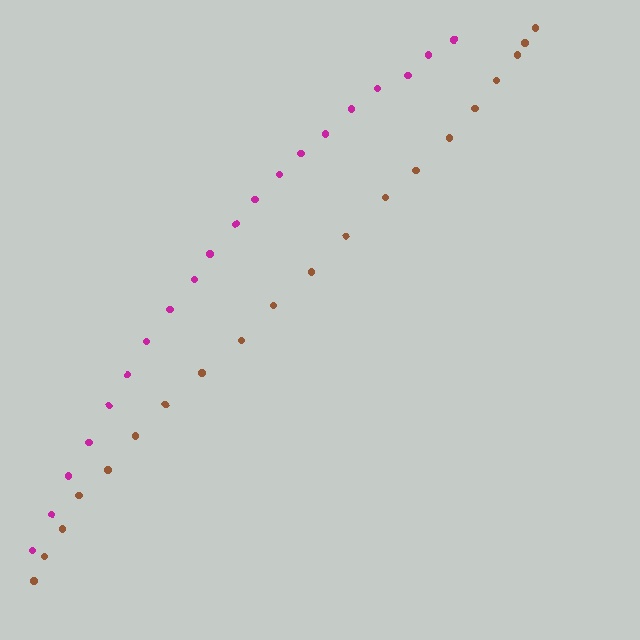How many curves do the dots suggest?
There are 2 distinct paths.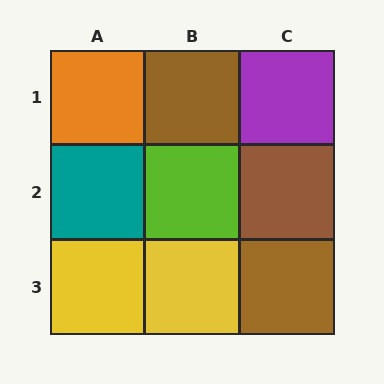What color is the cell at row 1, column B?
Brown.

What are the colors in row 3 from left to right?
Yellow, yellow, brown.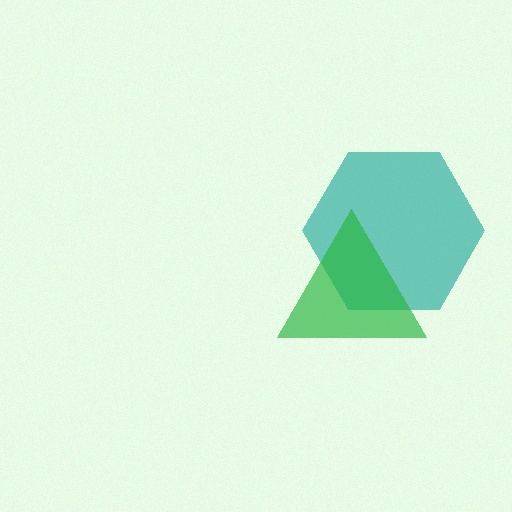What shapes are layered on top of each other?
The layered shapes are: a teal hexagon, a green triangle.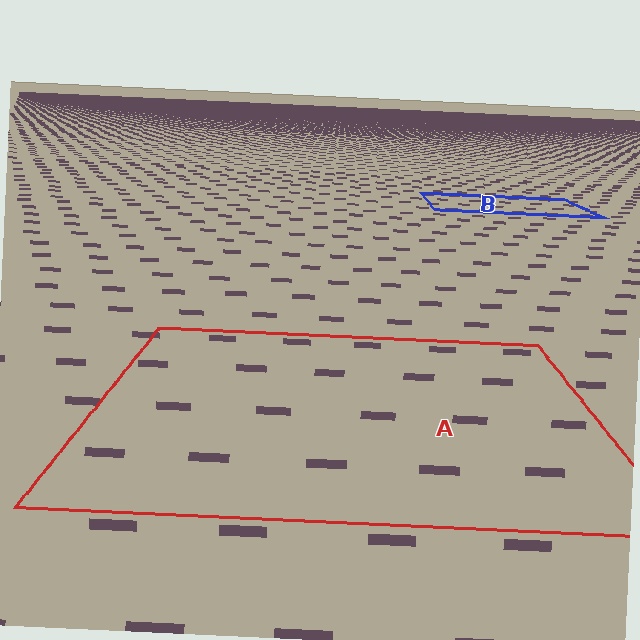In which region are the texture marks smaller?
The texture marks are smaller in region B, because it is farther away.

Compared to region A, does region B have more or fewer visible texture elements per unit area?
Region B has more texture elements per unit area — they are packed more densely because it is farther away.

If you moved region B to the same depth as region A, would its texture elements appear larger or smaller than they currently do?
They would appear larger. At a closer depth, the same texture elements are projected at a bigger on-screen size.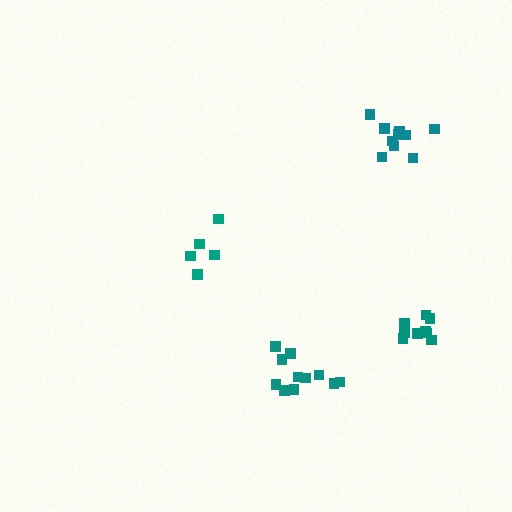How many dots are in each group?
Group 1: 11 dots, Group 2: 5 dots, Group 3: 9 dots, Group 4: 10 dots (35 total).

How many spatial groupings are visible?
There are 4 spatial groupings.